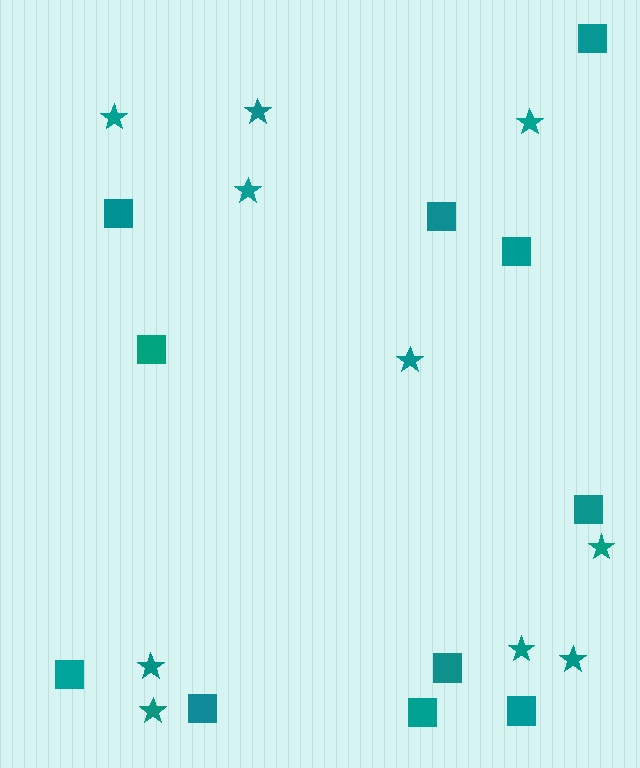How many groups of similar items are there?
There are 2 groups: one group of squares (11) and one group of stars (10).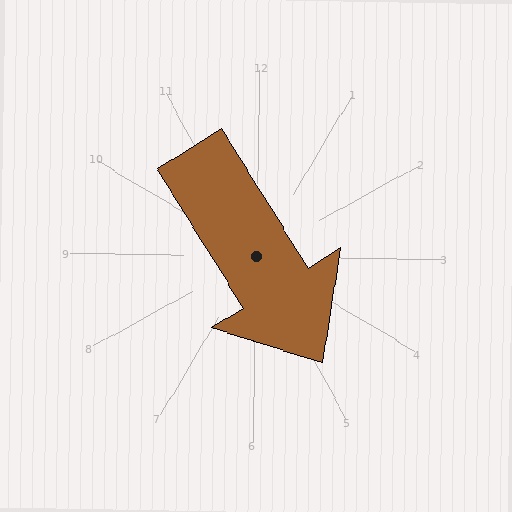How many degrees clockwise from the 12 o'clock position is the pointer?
Approximately 147 degrees.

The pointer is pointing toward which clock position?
Roughly 5 o'clock.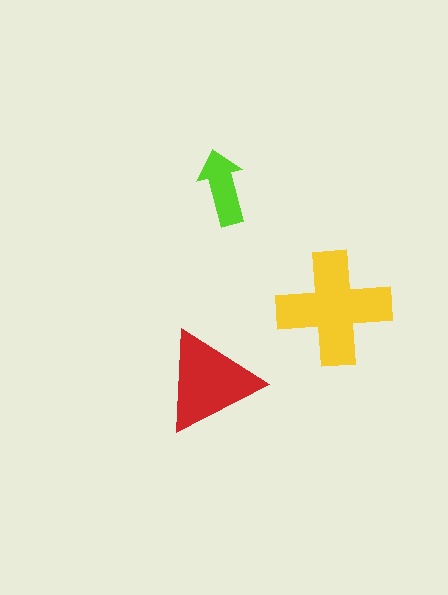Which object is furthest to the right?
The yellow cross is rightmost.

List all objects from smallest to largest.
The lime arrow, the red triangle, the yellow cross.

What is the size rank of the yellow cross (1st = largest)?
1st.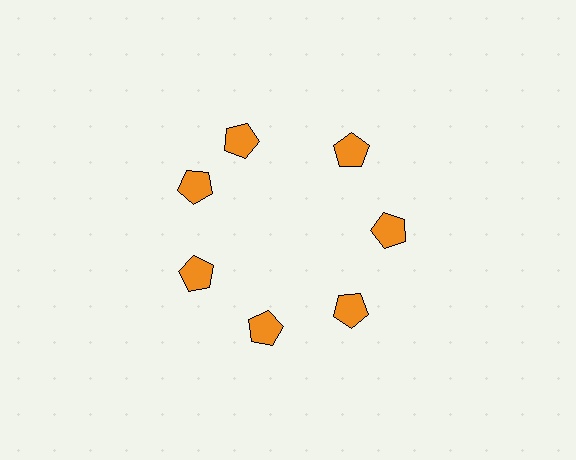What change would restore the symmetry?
The symmetry would be restored by rotating it back into even spacing with its neighbors so that all 7 pentagons sit at equal angles and equal distance from the center.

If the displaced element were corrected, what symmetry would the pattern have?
It would have 7-fold rotational symmetry — the pattern would map onto itself every 51 degrees.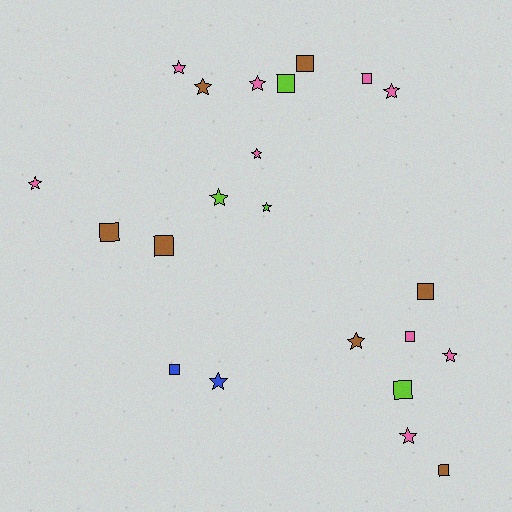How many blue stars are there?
There is 1 blue star.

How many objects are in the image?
There are 22 objects.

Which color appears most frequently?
Pink, with 9 objects.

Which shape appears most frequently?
Star, with 12 objects.